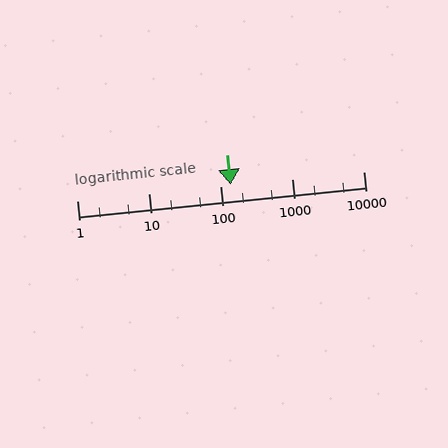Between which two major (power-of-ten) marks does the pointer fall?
The pointer is between 100 and 1000.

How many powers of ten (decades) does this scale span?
The scale spans 4 decades, from 1 to 10000.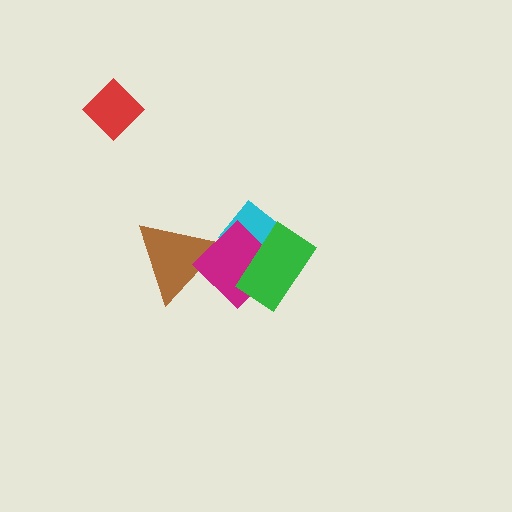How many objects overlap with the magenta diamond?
3 objects overlap with the magenta diamond.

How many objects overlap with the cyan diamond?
2 objects overlap with the cyan diamond.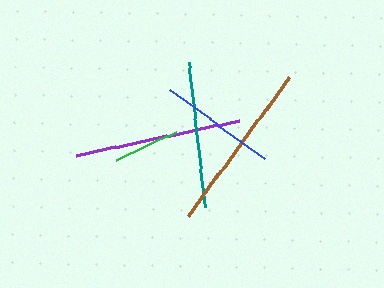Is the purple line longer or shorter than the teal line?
The purple line is longer than the teal line.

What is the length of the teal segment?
The teal segment is approximately 147 pixels long.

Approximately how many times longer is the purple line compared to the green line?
The purple line is approximately 2.5 times the length of the green line.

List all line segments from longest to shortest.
From longest to shortest: brown, purple, teal, blue, green.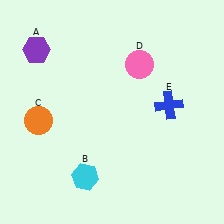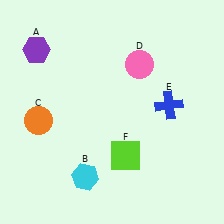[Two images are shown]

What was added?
A lime square (F) was added in Image 2.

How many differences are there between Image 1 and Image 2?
There is 1 difference between the two images.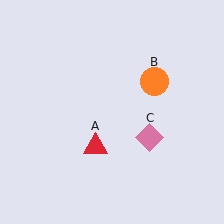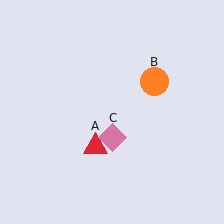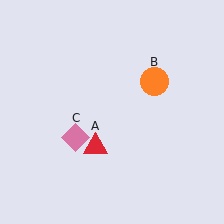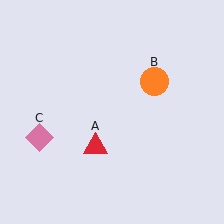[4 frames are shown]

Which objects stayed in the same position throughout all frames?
Red triangle (object A) and orange circle (object B) remained stationary.